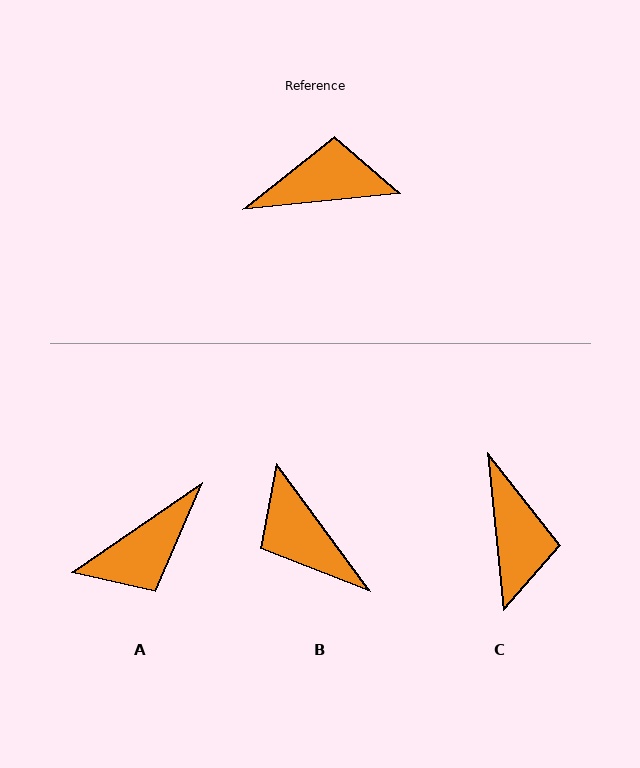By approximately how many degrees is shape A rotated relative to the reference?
Approximately 152 degrees clockwise.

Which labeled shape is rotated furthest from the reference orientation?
A, about 152 degrees away.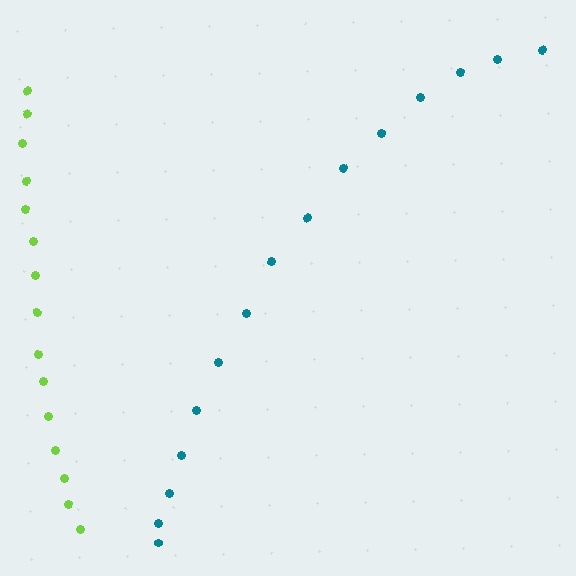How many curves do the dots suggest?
There are 2 distinct paths.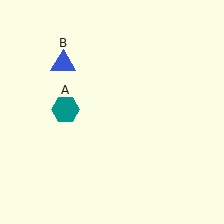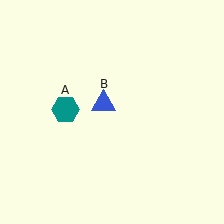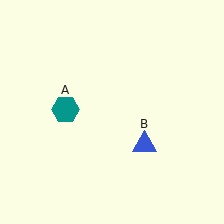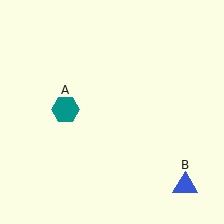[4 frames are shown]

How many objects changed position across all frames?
1 object changed position: blue triangle (object B).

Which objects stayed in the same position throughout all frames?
Teal hexagon (object A) remained stationary.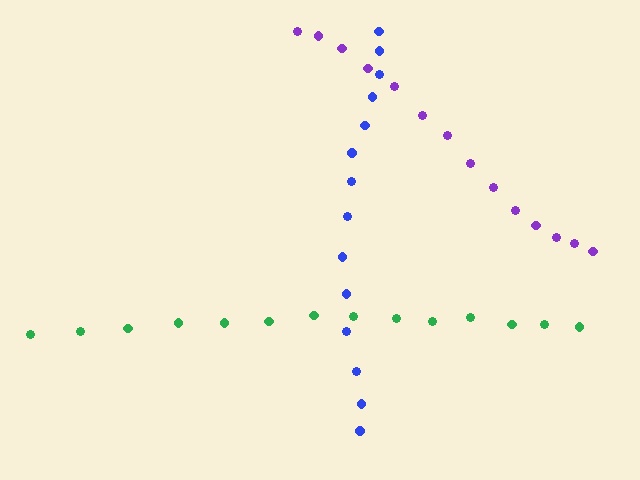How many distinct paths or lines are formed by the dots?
There are 3 distinct paths.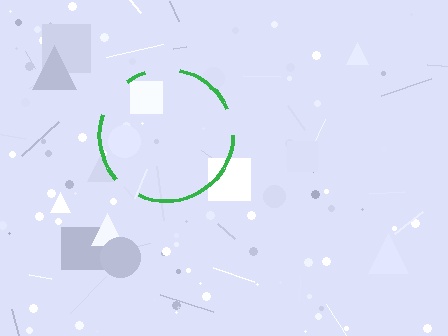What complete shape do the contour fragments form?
The contour fragments form a circle.